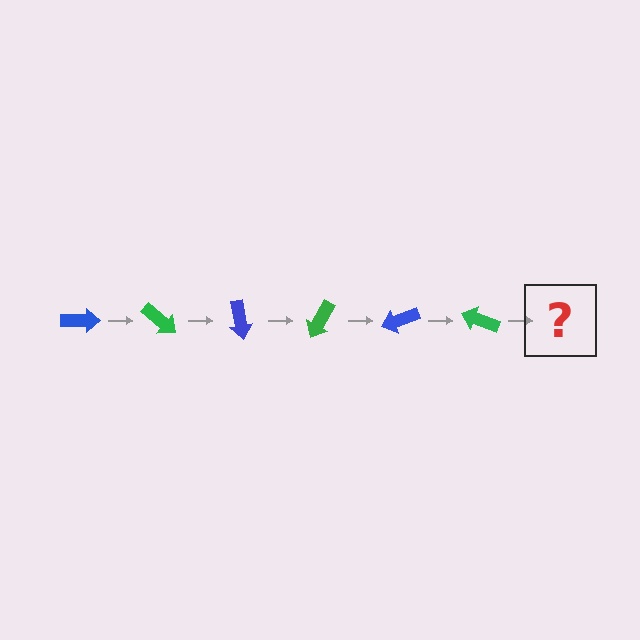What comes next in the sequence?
The next element should be a blue arrow, rotated 240 degrees from the start.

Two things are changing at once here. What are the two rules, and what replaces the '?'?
The two rules are that it rotates 40 degrees each step and the color cycles through blue and green. The '?' should be a blue arrow, rotated 240 degrees from the start.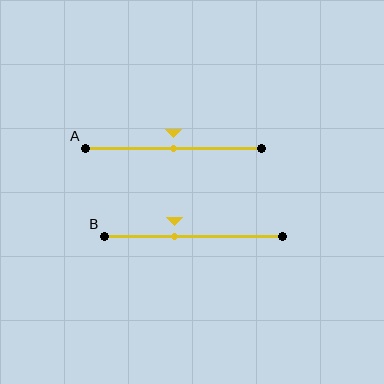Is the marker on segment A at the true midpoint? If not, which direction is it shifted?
Yes, the marker on segment A is at the true midpoint.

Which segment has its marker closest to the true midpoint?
Segment A has its marker closest to the true midpoint.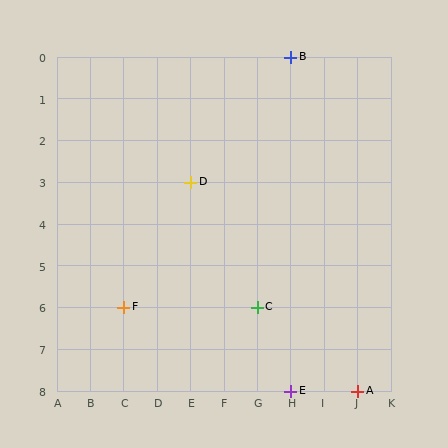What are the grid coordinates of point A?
Point A is at grid coordinates (J, 8).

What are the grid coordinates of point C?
Point C is at grid coordinates (G, 6).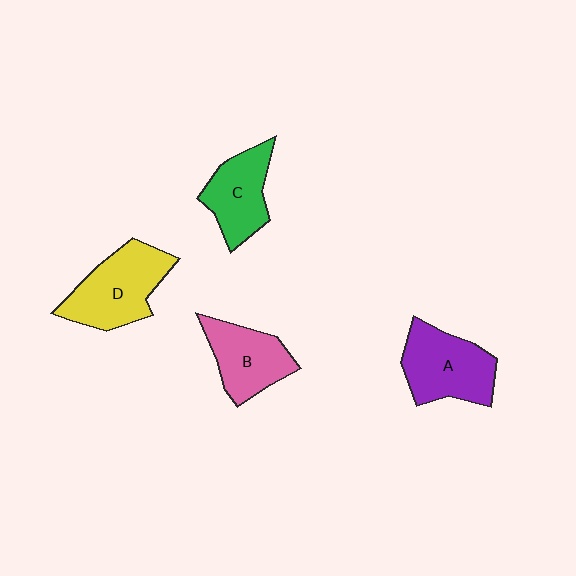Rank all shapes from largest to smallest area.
From largest to smallest: D (yellow), A (purple), B (pink), C (green).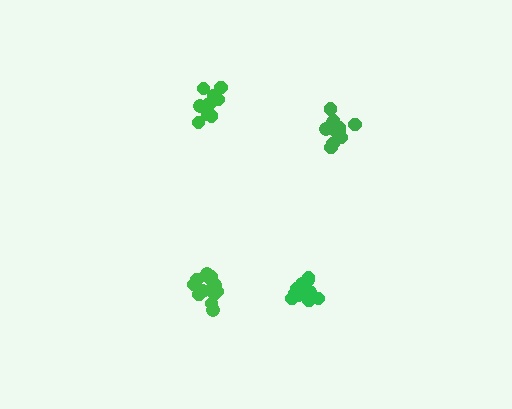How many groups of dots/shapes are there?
There are 4 groups.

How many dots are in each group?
Group 1: 11 dots, Group 2: 15 dots, Group 3: 13 dots, Group 4: 11 dots (50 total).